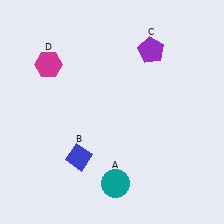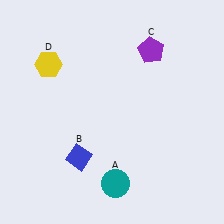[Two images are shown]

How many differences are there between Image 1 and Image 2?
There is 1 difference between the two images.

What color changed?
The hexagon (D) changed from magenta in Image 1 to yellow in Image 2.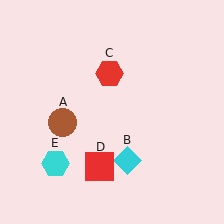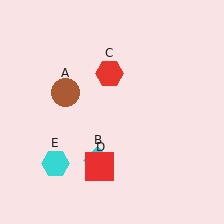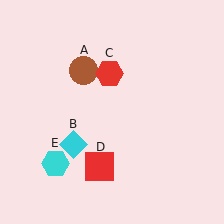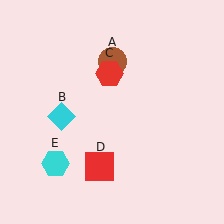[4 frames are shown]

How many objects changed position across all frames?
2 objects changed position: brown circle (object A), cyan diamond (object B).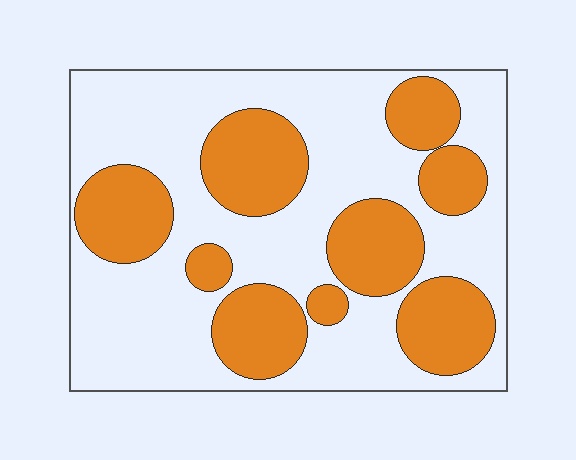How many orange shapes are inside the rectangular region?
9.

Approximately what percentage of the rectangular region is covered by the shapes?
Approximately 35%.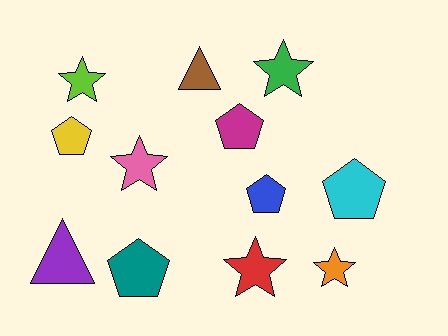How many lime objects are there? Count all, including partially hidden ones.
There is 1 lime object.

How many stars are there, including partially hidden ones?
There are 5 stars.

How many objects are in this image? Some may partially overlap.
There are 12 objects.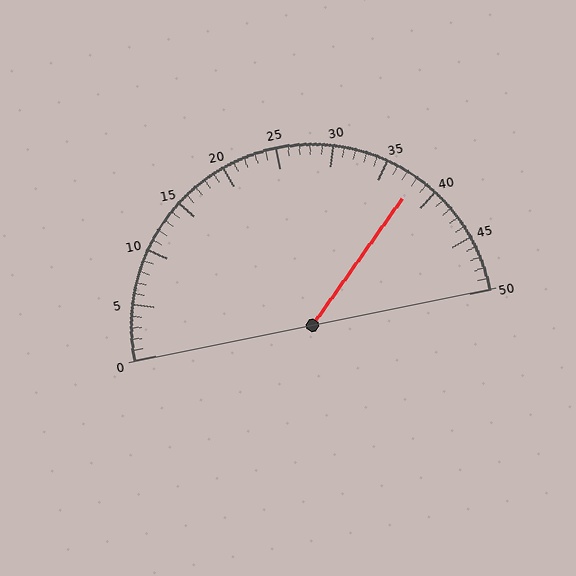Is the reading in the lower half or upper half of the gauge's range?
The reading is in the upper half of the range (0 to 50).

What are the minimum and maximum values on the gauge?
The gauge ranges from 0 to 50.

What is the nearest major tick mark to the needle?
The nearest major tick mark is 40.